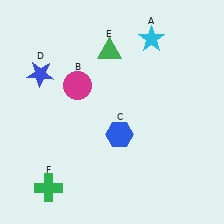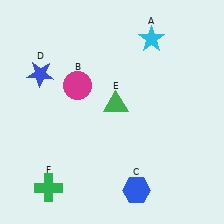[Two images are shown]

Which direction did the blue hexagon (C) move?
The blue hexagon (C) moved down.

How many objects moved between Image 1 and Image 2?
2 objects moved between the two images.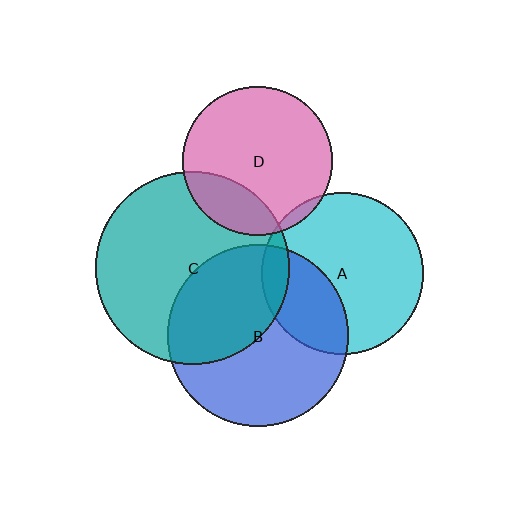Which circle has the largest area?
Circle C (teal).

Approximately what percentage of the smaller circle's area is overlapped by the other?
Approximately 40%.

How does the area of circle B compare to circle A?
Approximately 1.3 times.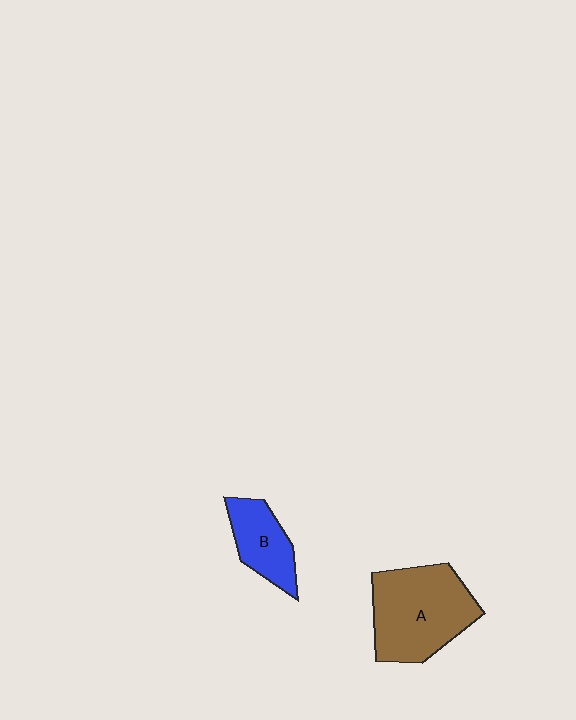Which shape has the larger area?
Shape A (brown).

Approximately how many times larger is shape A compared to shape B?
Approximately 1.9 times.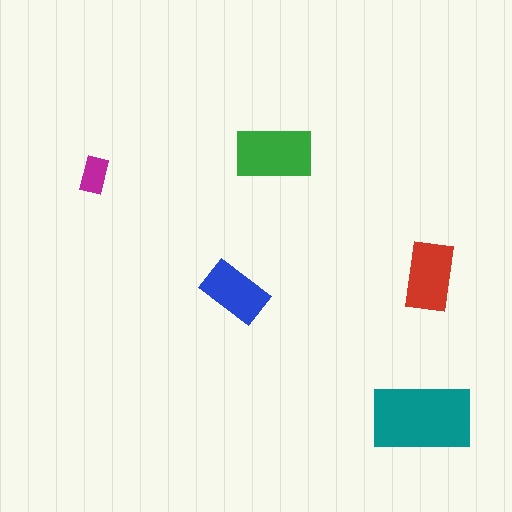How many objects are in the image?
There are 5 objects in the image.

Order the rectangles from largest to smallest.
the teal one, the green one, the red one, the blue one, the magenta one.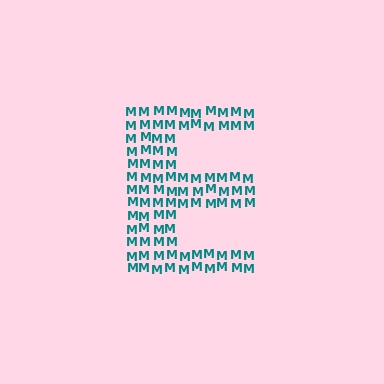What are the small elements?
The small elements are letter M's.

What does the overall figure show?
The overall figure shows the letter E.